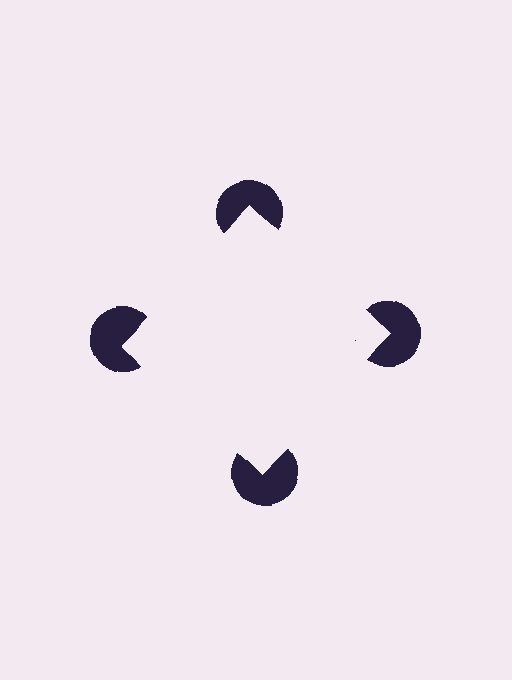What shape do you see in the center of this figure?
An illusory square — its edges are inferred from the aligned wedge cuts in the pac-man discs, not physically drawn.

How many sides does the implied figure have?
4 sides.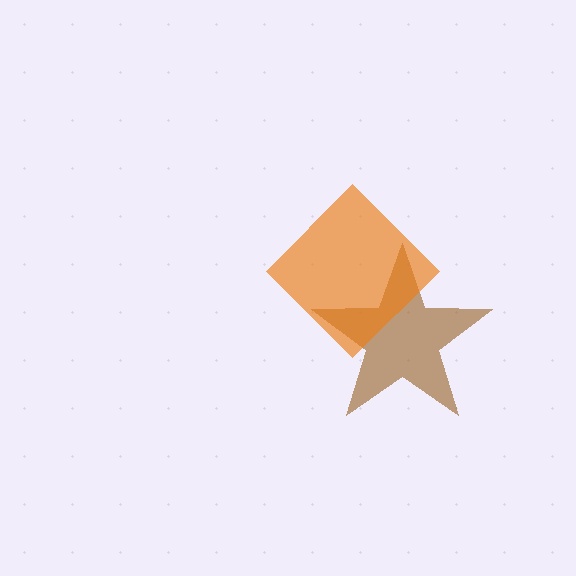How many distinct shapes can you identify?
There are 2 distinct shapes: a brown star, an orange diamond.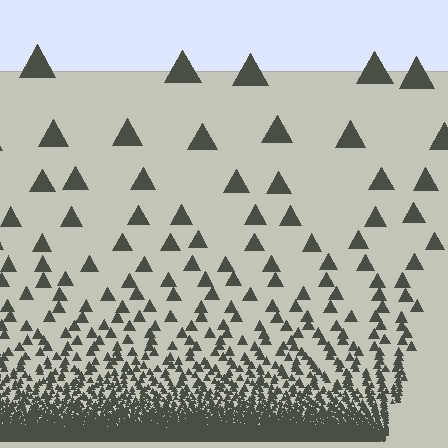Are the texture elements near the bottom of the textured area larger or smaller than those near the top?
Smaller. The gradient is inverted — elements near the bottom are smaller and denser.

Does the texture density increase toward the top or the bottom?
Density increases toward the bottom.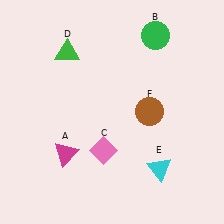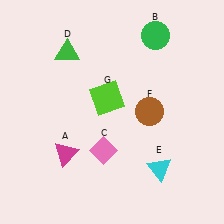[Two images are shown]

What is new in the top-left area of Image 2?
A lime square (G) was added in the top-left area of Image 2.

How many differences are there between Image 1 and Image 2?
There is 1 difference between the two images.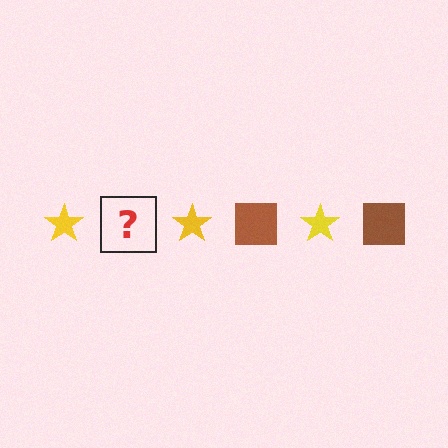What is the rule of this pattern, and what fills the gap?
The rule is that the pattern alternates between yellow star and brown square. The gap should be filled with a brown square.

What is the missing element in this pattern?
The missing element is a brown square.